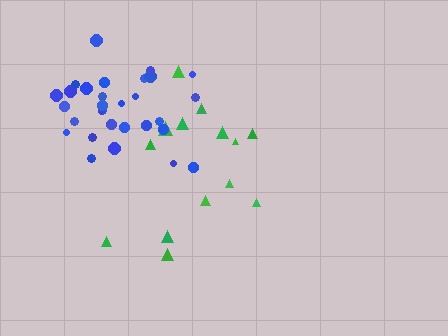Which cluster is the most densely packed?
Blue.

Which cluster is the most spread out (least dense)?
Green.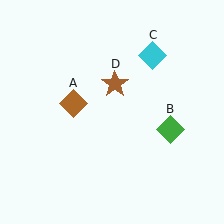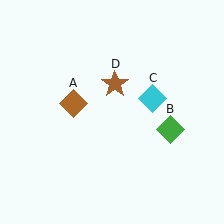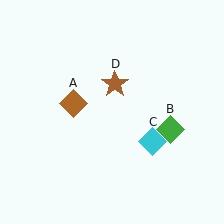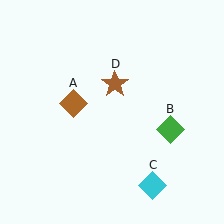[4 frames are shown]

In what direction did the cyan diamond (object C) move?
The cyan diamond (object C) moved down.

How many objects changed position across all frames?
1 object changed position: cyan diamond (object C).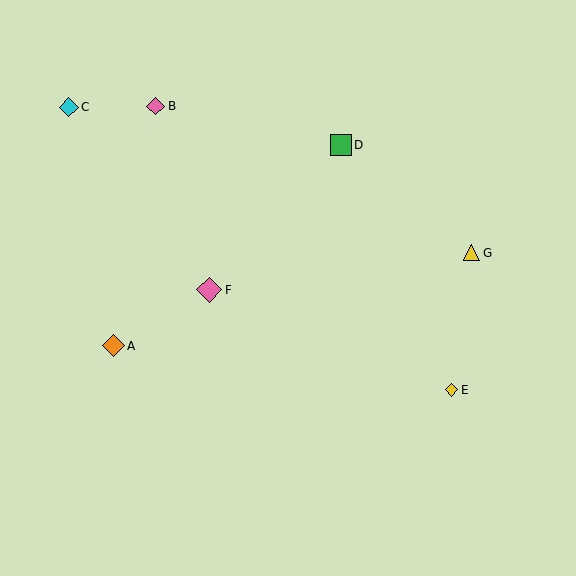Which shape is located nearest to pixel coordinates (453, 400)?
The yellow diamond (labeled E) at (452, 390) is nearest to that location.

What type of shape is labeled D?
Shape D is a green square.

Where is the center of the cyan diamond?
The center of the cyan diamond is at (69, 107).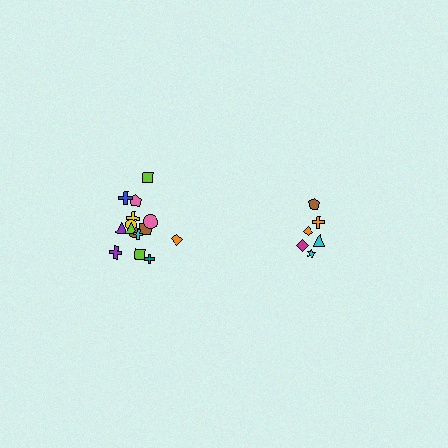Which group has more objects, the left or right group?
The left group.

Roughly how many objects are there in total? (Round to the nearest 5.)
Roughly 20 objects in total.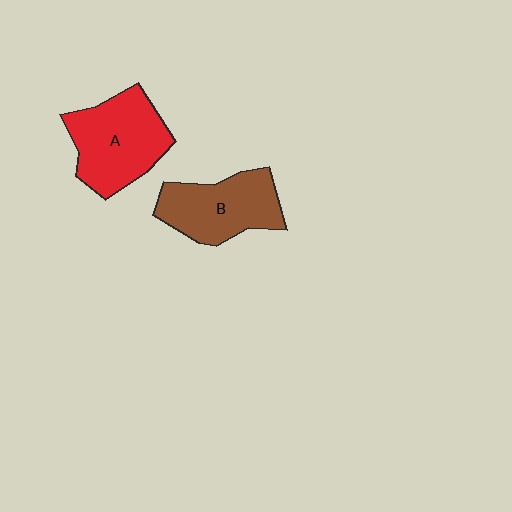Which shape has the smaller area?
Shape B (brown).